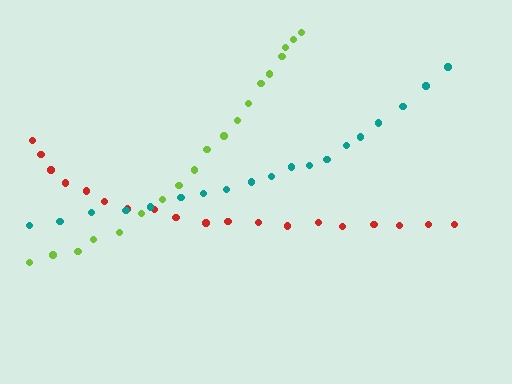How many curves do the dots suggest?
There are 3 distinct paths.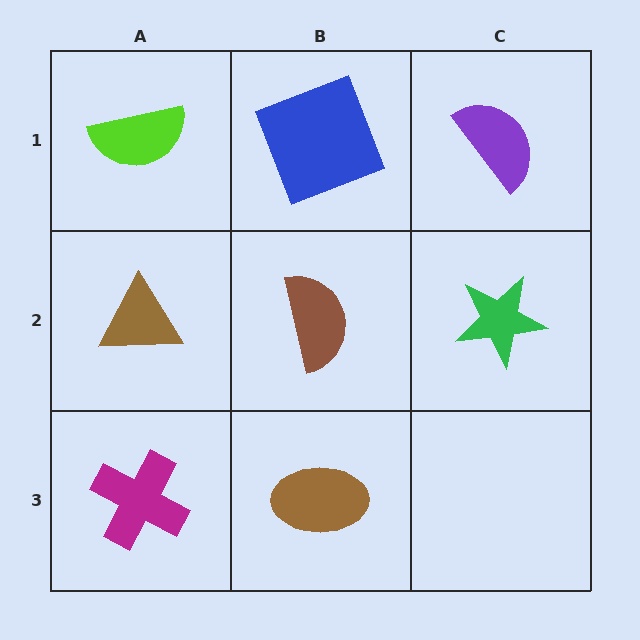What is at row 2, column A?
A brown triangle.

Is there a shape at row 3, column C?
No, that cell is empty.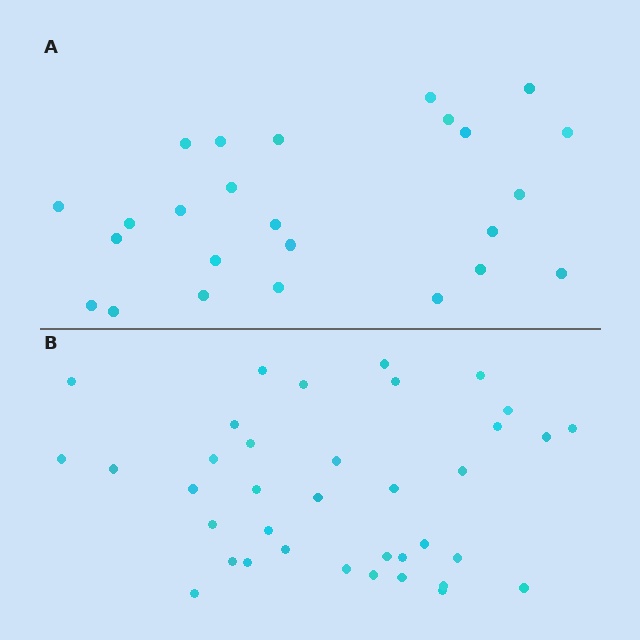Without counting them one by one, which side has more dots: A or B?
Region B (the bottom region) has more dots.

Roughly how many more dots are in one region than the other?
Region B has roughly 12 or so more dots than region A.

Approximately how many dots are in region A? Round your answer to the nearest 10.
About 20 dots. (The exact count is 25, which rounds to 20.)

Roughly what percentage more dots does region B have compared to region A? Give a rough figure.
About 50% more.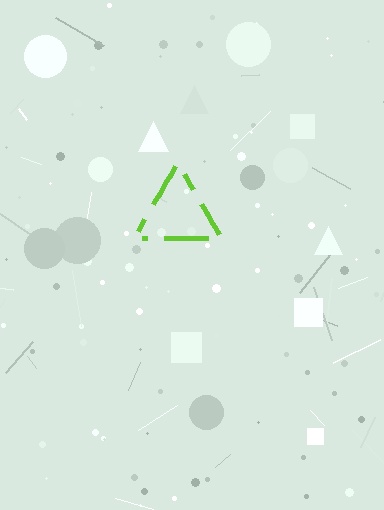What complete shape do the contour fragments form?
The contour fragments form a triangle.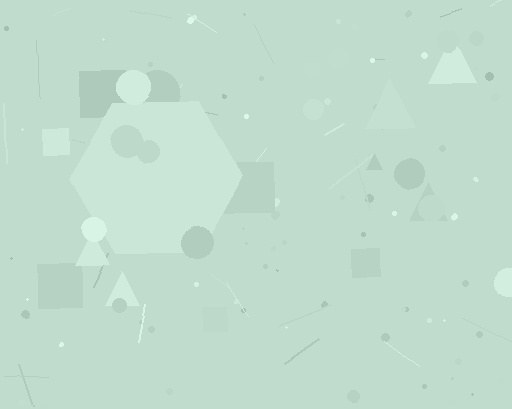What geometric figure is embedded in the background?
A hexagon is embedded in the background.